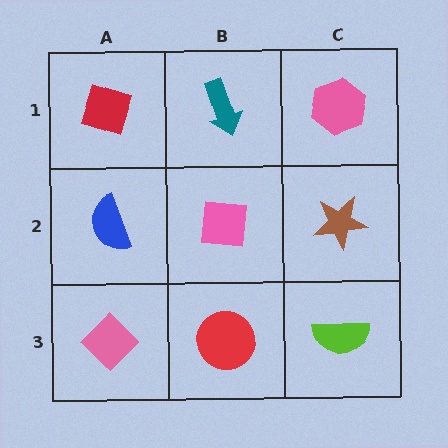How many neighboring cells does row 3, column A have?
2.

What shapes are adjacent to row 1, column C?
A brown star (row 2, column C), a teal arrow (row 1, column B).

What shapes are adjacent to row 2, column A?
A red diamond (row 1, column A), a pink diamond (row 3, column A), a pink square (row 2, column B).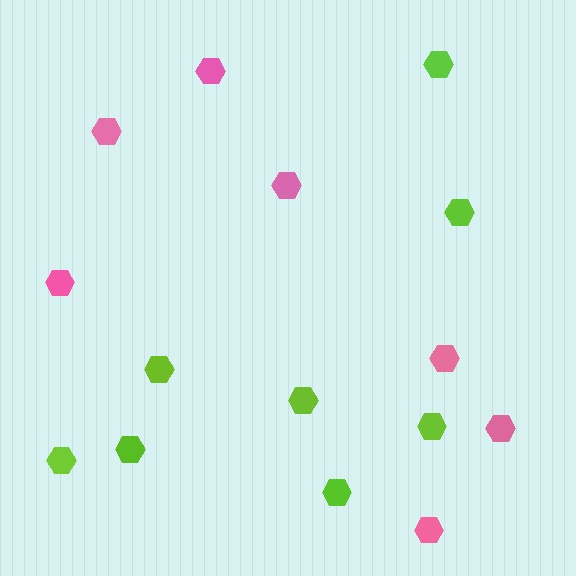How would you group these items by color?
There are 2 groups: one group of lime hexagons (8) and one group of pink hexagons (7).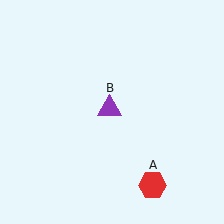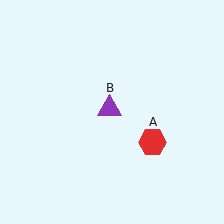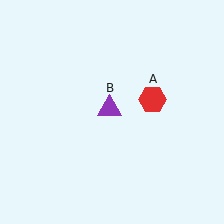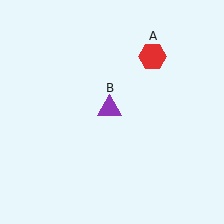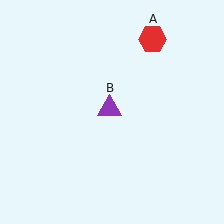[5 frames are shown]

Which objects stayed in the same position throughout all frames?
Purple triangle (object B) remained stationary.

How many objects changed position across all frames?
1 object changed position: red hexagon (object A).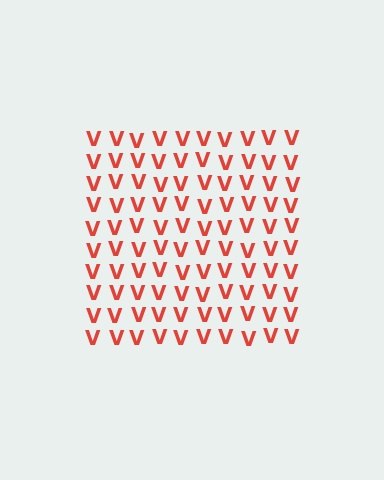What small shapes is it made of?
It is made of small letter V's.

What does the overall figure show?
The overall figure shows a square.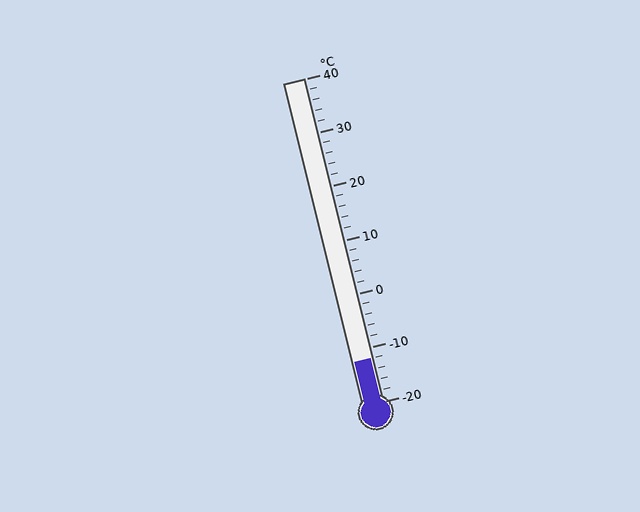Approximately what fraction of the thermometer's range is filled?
The thermometer is filled to approximately 15% of its range.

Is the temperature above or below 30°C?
The temperature is below 30°C.